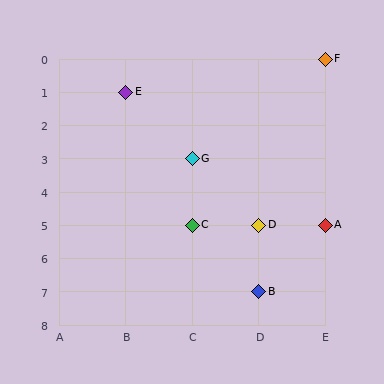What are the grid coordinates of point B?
Point B is at grid coordinates (D, 7).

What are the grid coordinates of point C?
Point C is at grid coordinates (C, 5).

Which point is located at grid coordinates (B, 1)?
Point E is at (B, 1).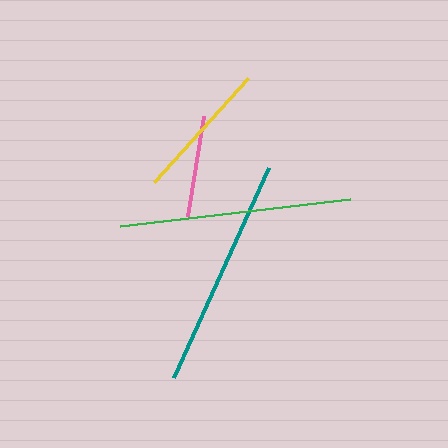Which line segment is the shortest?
The pink line is the shortest at approximately 101 pixels.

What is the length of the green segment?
The green segment is approximately 231 pixels long.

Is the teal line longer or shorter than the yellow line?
The teal line is longer than the yellow line.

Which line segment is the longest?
The green line is the longest at approximately 231 pixels.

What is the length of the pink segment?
The pink segment is approximately 101 pixels long.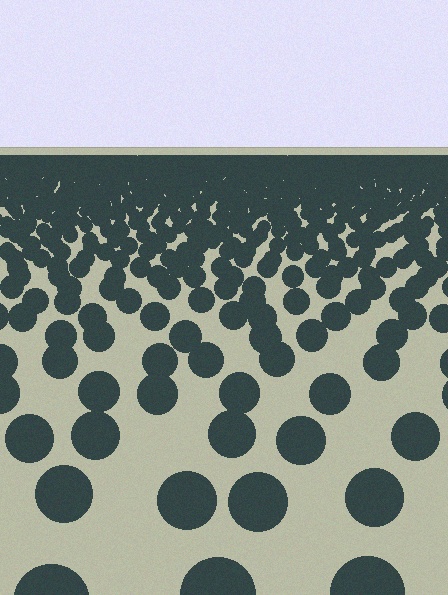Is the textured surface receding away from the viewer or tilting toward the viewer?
The surface is receding away from the viewer. Texture elements get smaller and denser toward the top.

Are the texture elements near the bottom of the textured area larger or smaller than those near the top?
Larger. Near the bottom, elements are closer to the viewer and appear at a bigger on-screen size.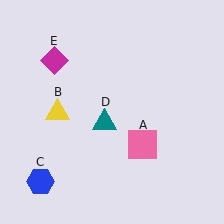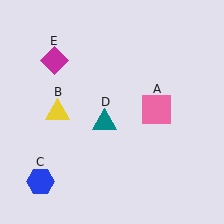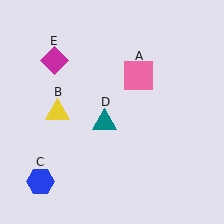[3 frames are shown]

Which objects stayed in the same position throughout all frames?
Yellow triangle (object B) and blue hexagon (object C) and teal triangle (object D) and magenta diamond (object E) remained stationary.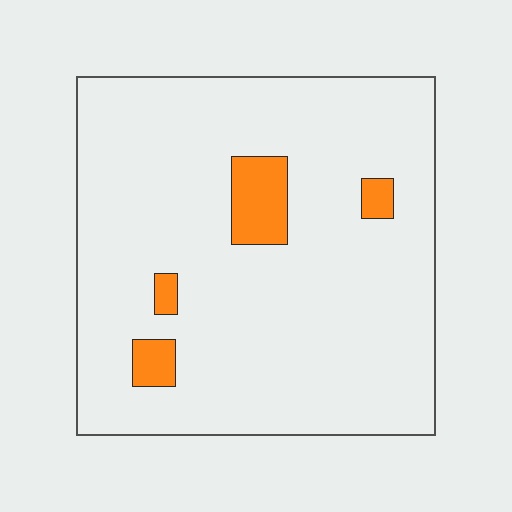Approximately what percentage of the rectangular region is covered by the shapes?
Approximately 5%.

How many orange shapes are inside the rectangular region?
4.